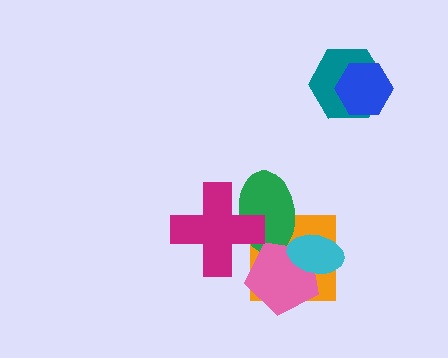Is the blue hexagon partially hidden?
No, no other shape covers it.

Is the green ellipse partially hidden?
Yes, it is partially covered by another shape.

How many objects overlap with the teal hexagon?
1 object overlaps with the teal hexagon.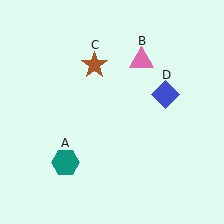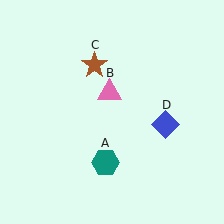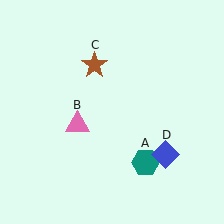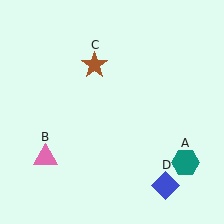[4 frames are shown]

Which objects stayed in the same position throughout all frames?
Brown star (object C) remained stationary.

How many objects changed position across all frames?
3 objects changed position: teal hexagon (object A), pink triangle (object B), blue diamond (object D).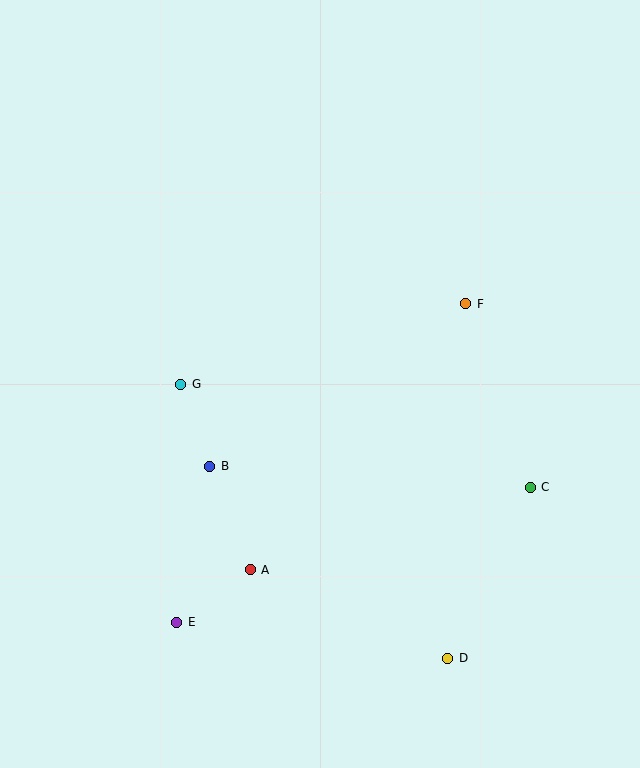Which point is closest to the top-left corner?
Point G is closest to the top-left corner.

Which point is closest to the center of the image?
Point B at (210, 466) is closest to the center.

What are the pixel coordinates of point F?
Point F is at (465, 304).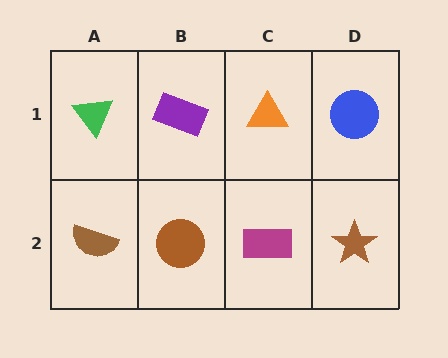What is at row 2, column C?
A magenta rectangle.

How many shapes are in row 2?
4 shapes.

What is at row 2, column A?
A brown semicircle.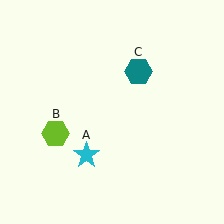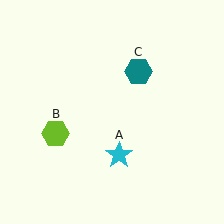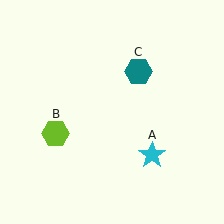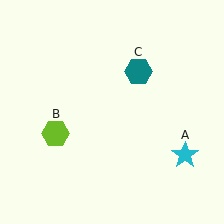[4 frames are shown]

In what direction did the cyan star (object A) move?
The cyan star (object A) moved right.